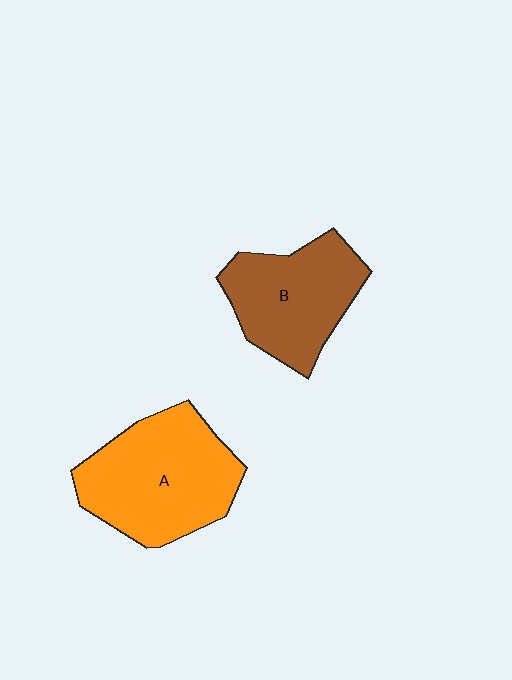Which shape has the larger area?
Shape A (orange).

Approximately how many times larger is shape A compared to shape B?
Approximately 1.3 times.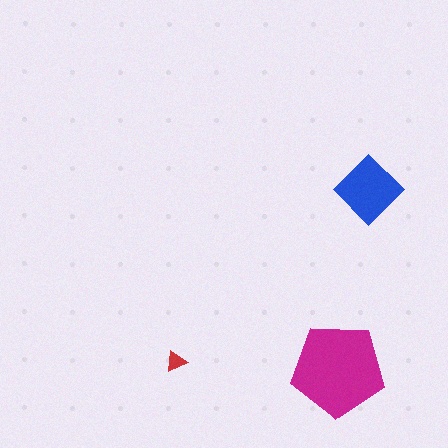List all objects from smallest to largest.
The red triangle, the blue diamond, the magenta pentagon.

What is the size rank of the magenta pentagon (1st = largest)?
1st.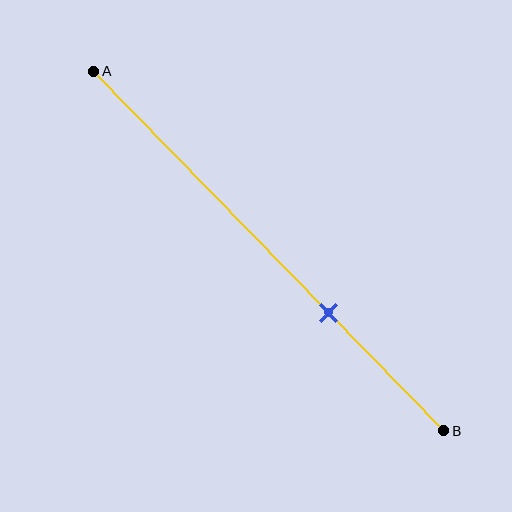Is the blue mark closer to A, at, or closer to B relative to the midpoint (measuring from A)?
The blue mark is closer to point B than the midpoint of segment AB.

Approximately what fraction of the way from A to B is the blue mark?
The blue mark is approximately 65% of the way from A to B.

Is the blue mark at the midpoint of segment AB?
No, the mark is at about 65% from A, not at the 50% midpoint.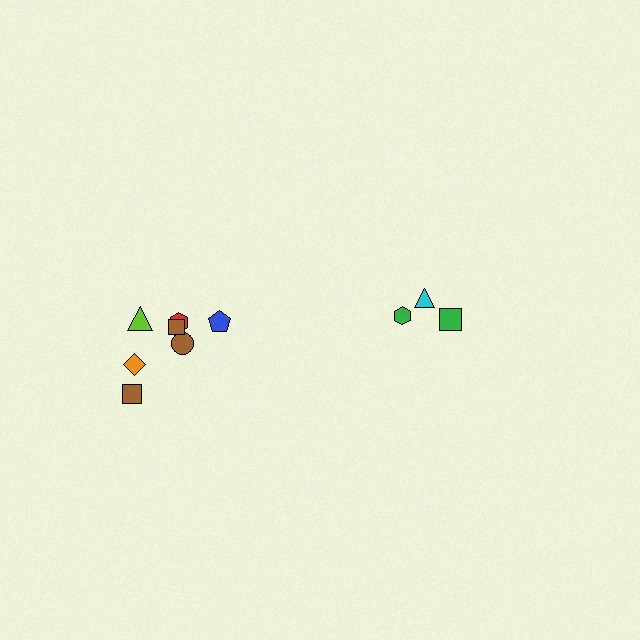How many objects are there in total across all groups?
There are 10 objects.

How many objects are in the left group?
There are 7 objects.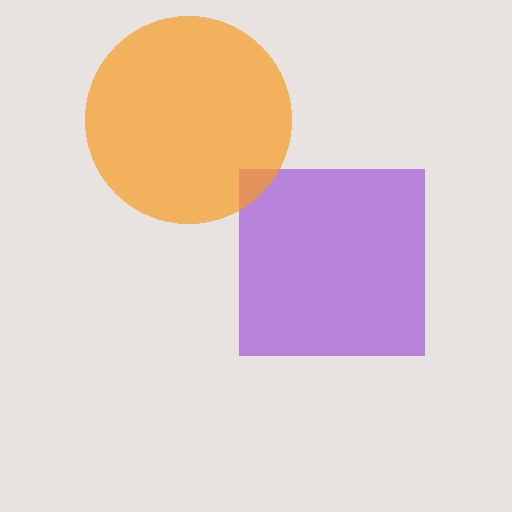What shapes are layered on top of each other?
The layered shapes are: a purple square, an orange circle.